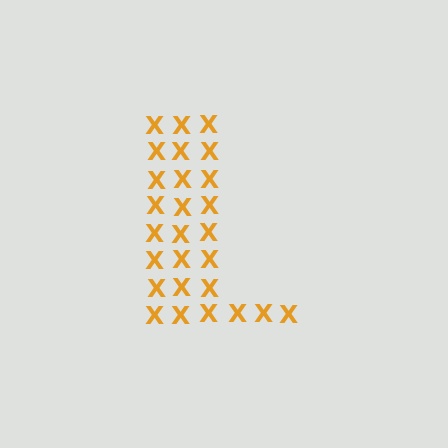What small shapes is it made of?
It is made of small letter X's.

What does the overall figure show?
The overall figure shows the letter L.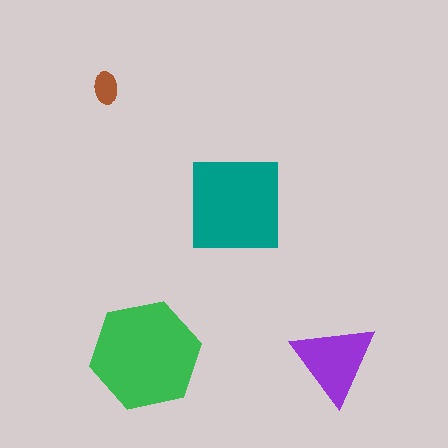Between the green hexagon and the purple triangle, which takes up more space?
The green hexagon.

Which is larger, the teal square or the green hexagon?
The green hexagon.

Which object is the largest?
The green hexagon.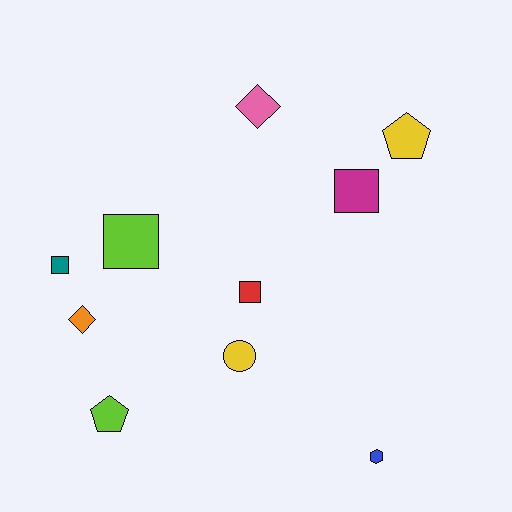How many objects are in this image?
There are 10 objects.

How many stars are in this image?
There are no stars.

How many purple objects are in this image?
There are no purple objects.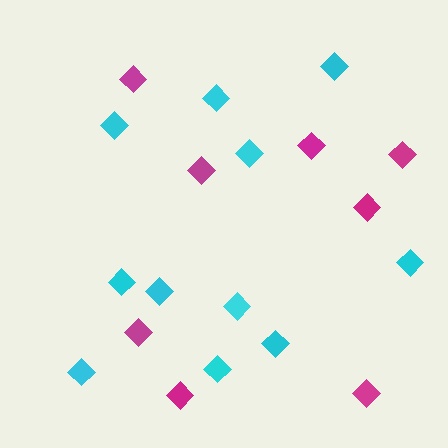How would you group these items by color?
There are 2 groups: one group of magenta diamonds (8) and one group of cyan diamonds (11).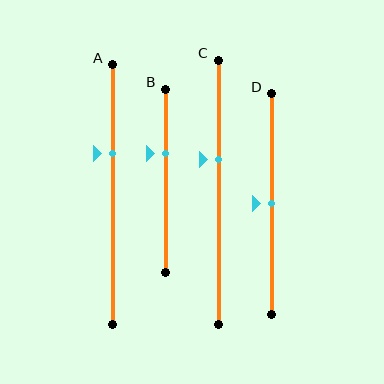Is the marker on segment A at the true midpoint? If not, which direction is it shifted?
No, the marker on segment A is shifted upward by about 16% of the segment length.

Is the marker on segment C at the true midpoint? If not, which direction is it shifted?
No, the marker on segment C is shifted upward by about 12% of the segment length.